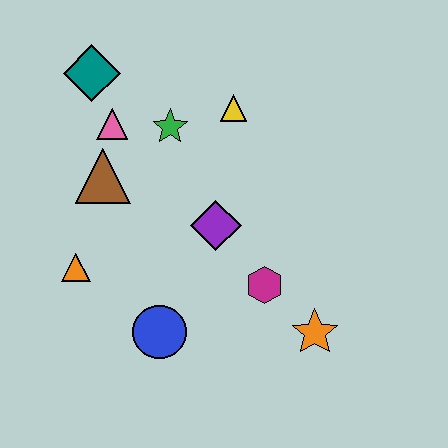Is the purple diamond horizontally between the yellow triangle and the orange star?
No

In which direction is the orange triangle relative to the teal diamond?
The orange triangle is below the teal diamond.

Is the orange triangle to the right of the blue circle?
No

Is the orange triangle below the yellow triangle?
Yes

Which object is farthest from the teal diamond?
The orange star is farthest from the teal diamond.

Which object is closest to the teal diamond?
The pink triangle is closest to the teal diamond.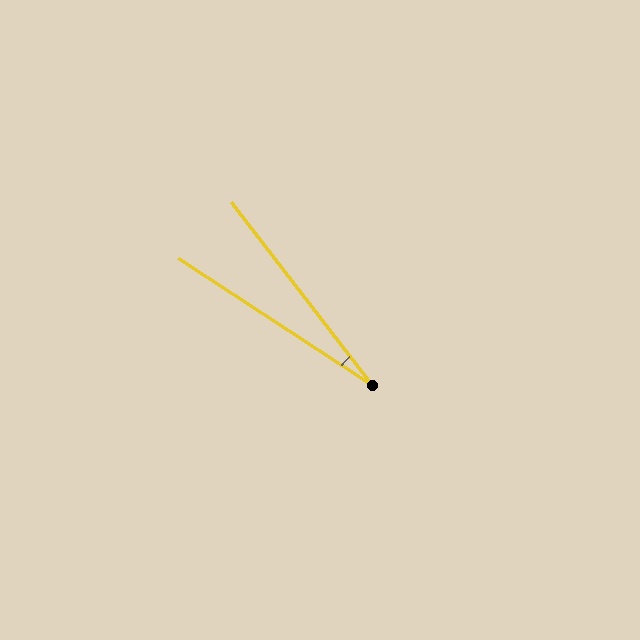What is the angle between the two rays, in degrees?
Approximately 19 degrees.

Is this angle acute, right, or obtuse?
It is acute.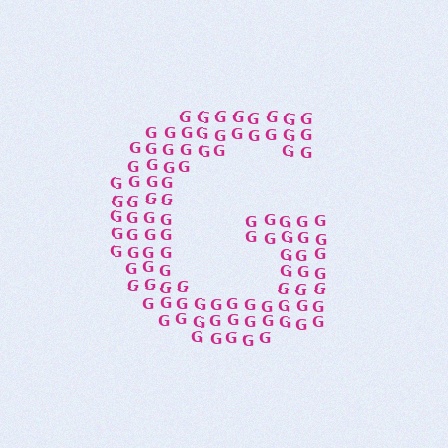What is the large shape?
The large shape is the letter G.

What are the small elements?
The small elements are letter G's.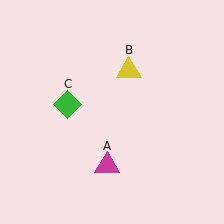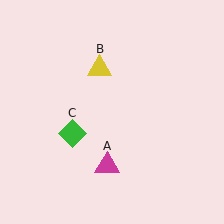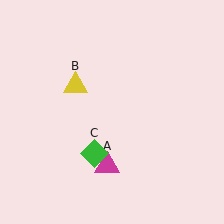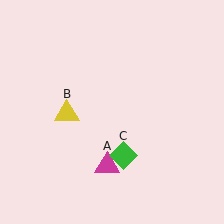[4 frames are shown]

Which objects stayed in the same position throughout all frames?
Magenta triangle (object A) remained stationary.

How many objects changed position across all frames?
2 objects changed position: yellow triangle (object B), green diamond (object C).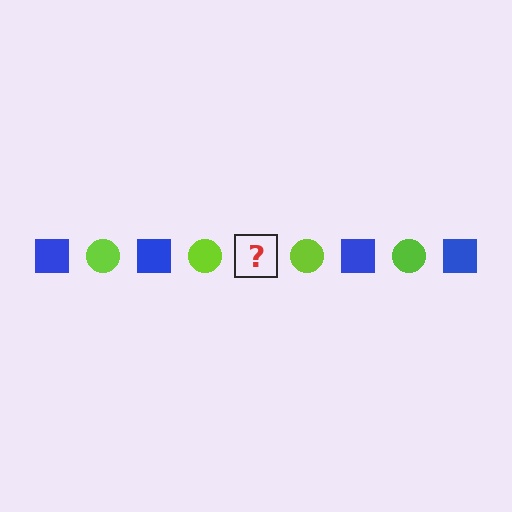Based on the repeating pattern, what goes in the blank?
The blank should be a blue square.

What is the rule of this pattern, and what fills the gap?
The rule is that the pattern alternates between blue square and lime circle. The gap should be filled with a blue square.